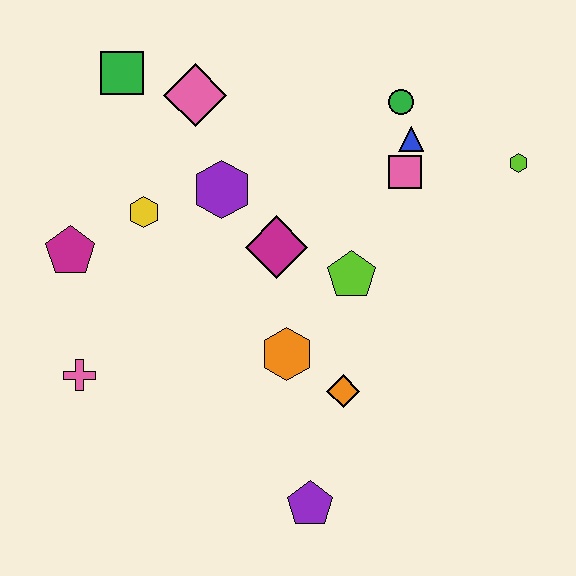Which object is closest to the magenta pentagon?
The yellow hexagon is closest to the magenta pentagon.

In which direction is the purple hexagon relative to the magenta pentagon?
The purple hexagon is to the right of the magenta pentagon.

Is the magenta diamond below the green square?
Yes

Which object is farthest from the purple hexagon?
The purple pentagon is farthest from the purple hexagon.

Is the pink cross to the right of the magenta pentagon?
Yes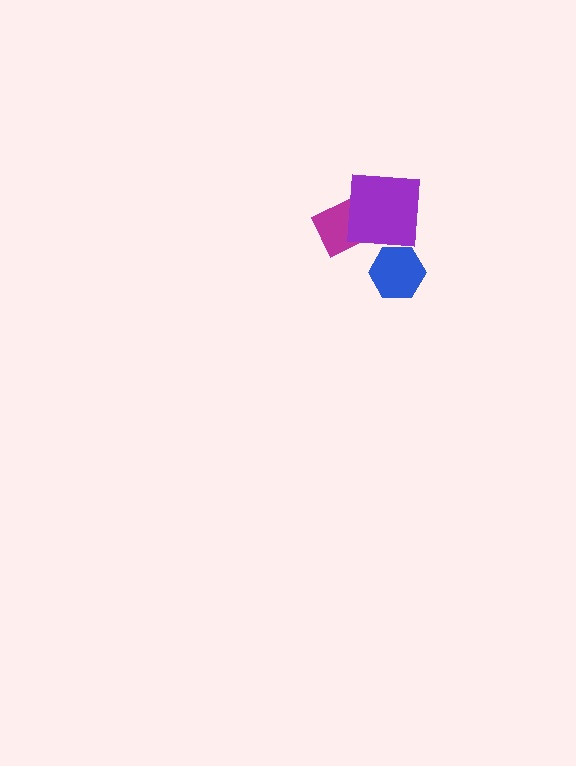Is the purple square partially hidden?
No, no other shape covers it.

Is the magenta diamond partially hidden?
Yes, it is partially covered by another shape.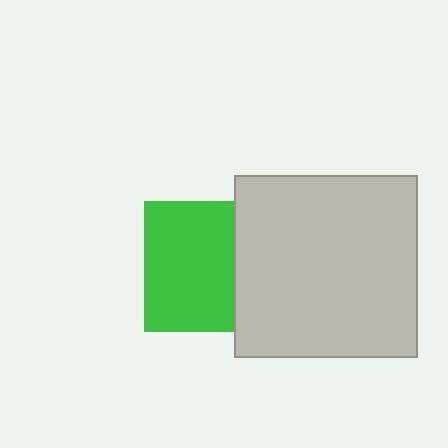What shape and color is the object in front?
The object in front is a light gray square.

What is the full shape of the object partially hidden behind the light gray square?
The partially hidden object is a green square.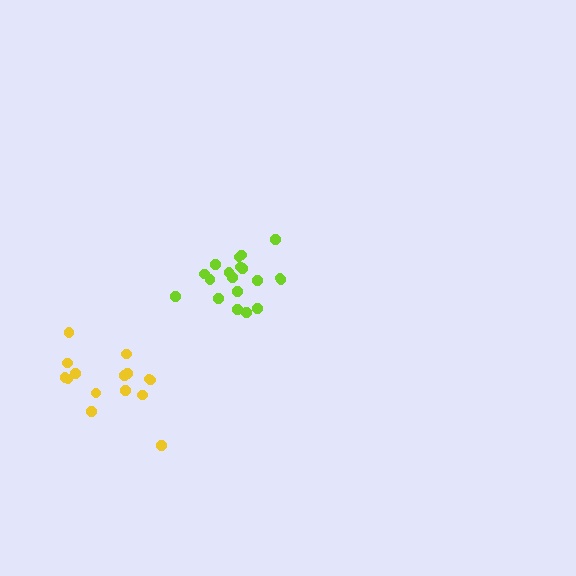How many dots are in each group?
Group 1: 20 dots, Group 2: 15 dots (35 total).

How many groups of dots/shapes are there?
There are 2 groups.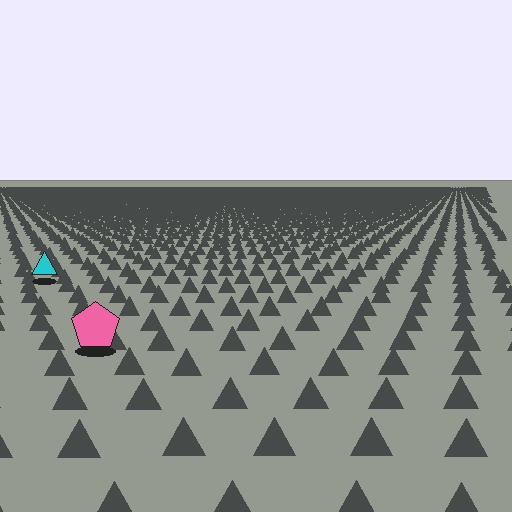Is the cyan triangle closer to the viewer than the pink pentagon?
No. The pink pentagon is closer — you can tell from the texture gradient: the ground texture is coarser near it.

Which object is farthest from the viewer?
The cyan triangle is farthest from the viewer. It appears smaller and the ground texture around it is denser.